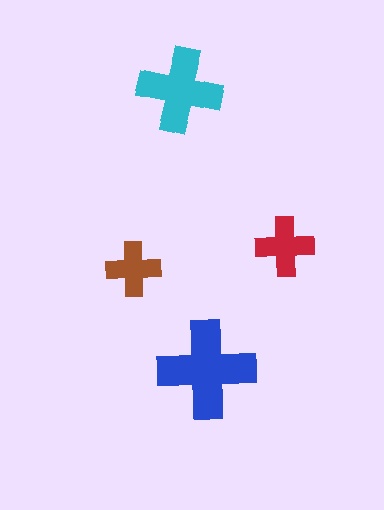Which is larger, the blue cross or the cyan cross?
The blue one.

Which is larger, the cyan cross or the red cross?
The cyan one.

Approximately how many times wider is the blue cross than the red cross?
About 1.5 times wider.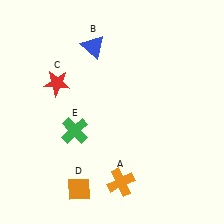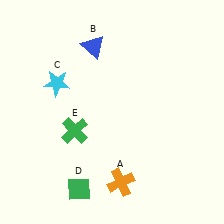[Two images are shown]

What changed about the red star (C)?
In Image 1, C is red. In Image 2, it changed to cyan.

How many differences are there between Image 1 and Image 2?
There are 2 differences between the two images.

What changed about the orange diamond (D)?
In Image 1, D is orange. In Image 2, it changed to green.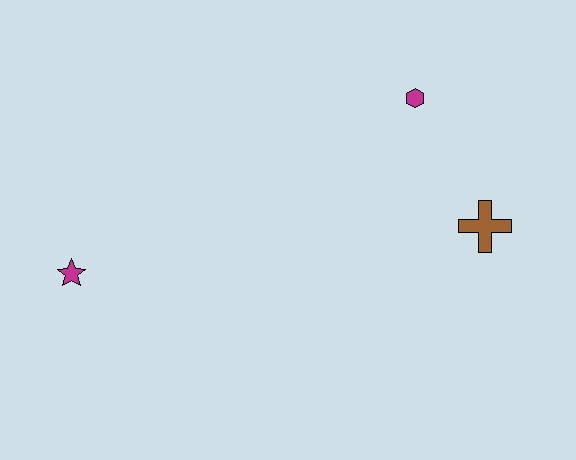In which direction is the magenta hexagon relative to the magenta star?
The magenta hexagon is to the right of the magenta star.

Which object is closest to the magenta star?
The magenta hexagon is closest to the magenta star.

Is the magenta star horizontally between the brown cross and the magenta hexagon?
No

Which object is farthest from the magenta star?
The brown cross is farthest from the magenta star.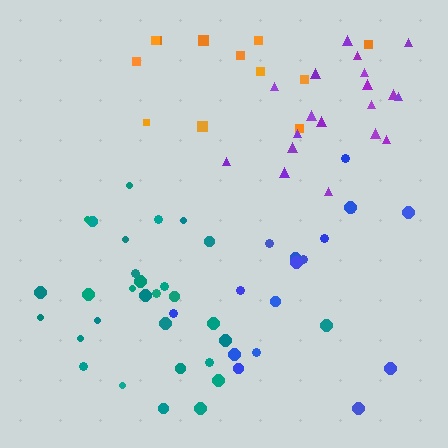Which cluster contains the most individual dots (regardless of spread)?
Teal (30).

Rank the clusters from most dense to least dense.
teal, purple, blue, orange.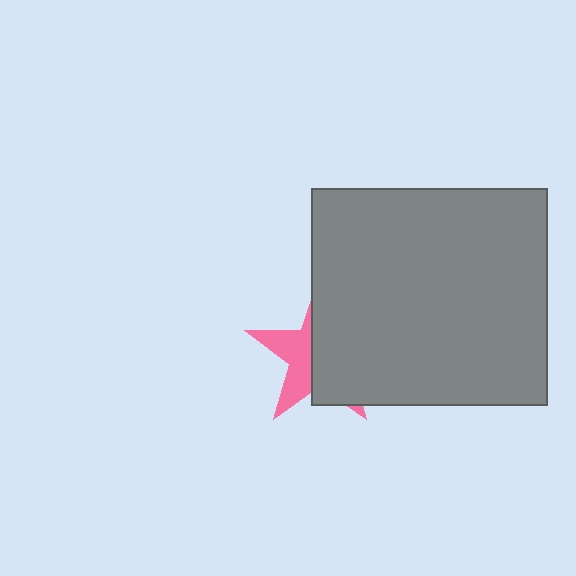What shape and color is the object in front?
The object in front is a gray rectangle.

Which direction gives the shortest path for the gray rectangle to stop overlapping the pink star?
Moving right gives the shortest separation.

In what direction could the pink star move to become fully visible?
The pink star could move left. That would shift it out from behind the gray rectangle entirely.